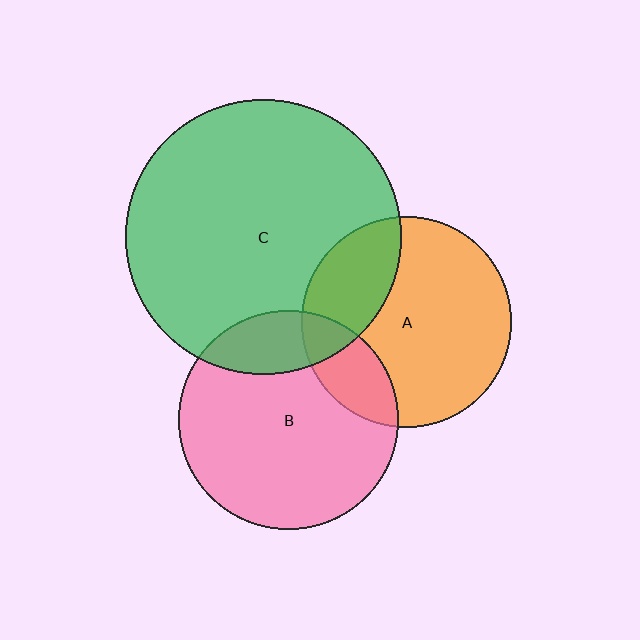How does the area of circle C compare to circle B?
Approximately 1.6 times.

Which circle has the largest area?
Circle C (green).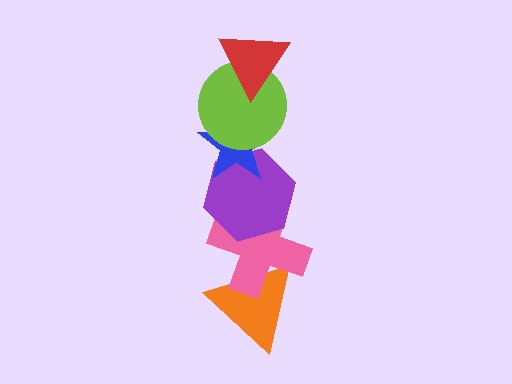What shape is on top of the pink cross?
The purple hexagon is on top of the pink cross.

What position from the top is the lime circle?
The lime circle is 2nd from the top.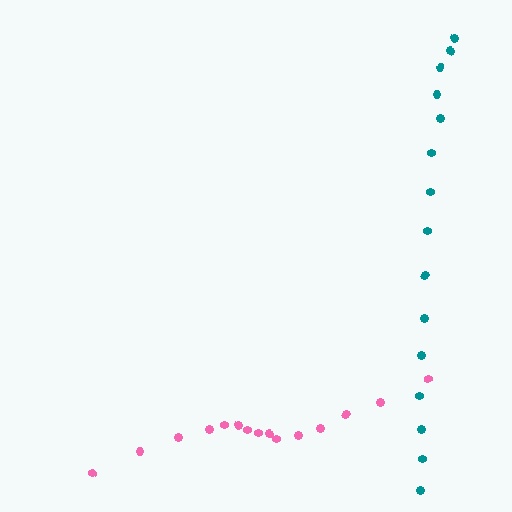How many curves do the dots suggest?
There are 2 distinct paths.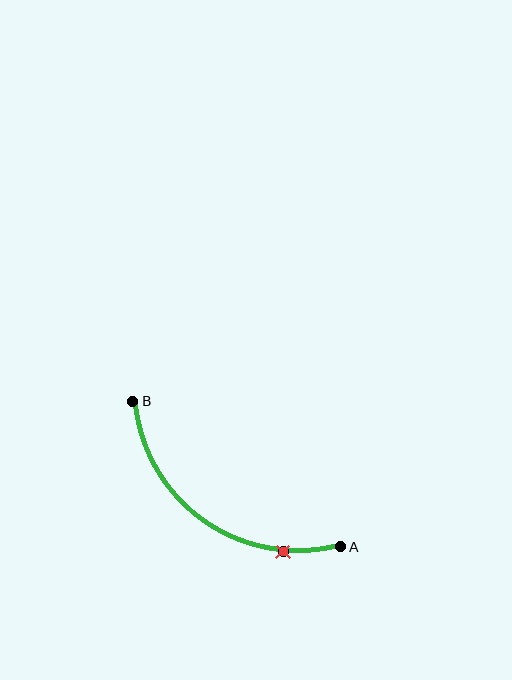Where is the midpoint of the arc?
The arc midpoint is the point on the curve farthest from the straight line joining A and B. It sits below and to the left of that line.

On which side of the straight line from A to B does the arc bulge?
The arc bulges below and to the left of the straight line connecting A and B.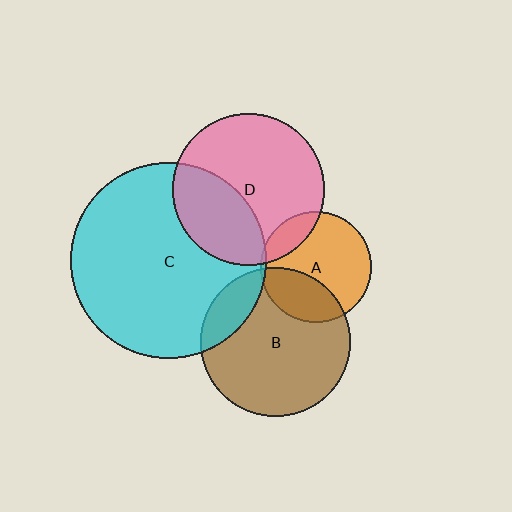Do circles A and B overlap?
Yes.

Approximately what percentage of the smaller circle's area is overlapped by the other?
Approximately 30%.